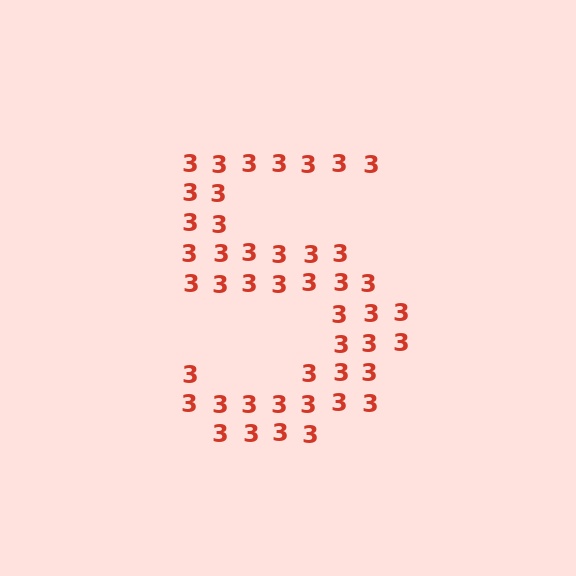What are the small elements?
The small elements are digit 3's.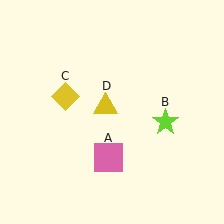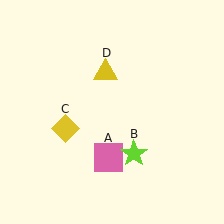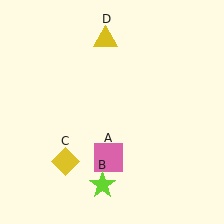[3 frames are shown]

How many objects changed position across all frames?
3 objects changed position: lime star (object B), yellow diamond (object C), yellow triangle (object D).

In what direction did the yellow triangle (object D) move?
The yellow triangle (object D) moved up.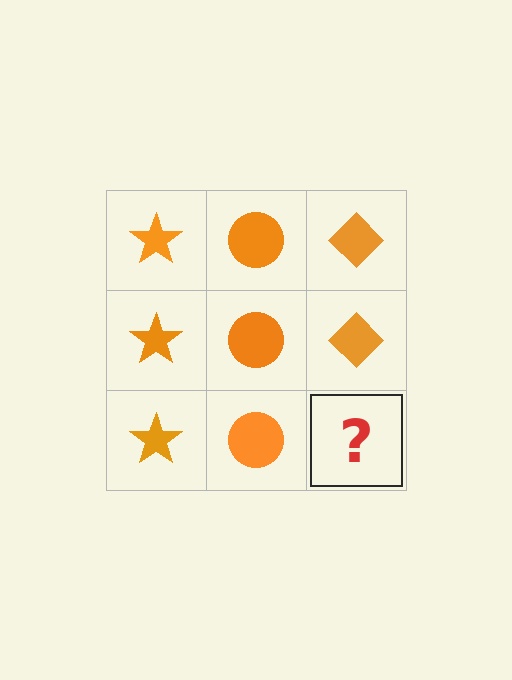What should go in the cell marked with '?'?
The missing cell should contain an orange diamond.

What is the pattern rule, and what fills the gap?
The rule is that each column has a consistent shape. The gap should be filled with an orange diamond.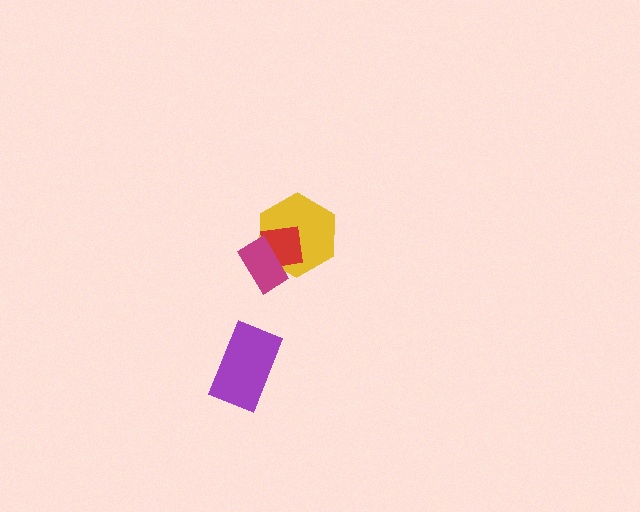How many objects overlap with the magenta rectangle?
2 objects overlap with the magenta rectangle.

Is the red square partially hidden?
Yes, it is partially covered by another shape.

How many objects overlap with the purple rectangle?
0 objects overlap with the purple rectangle.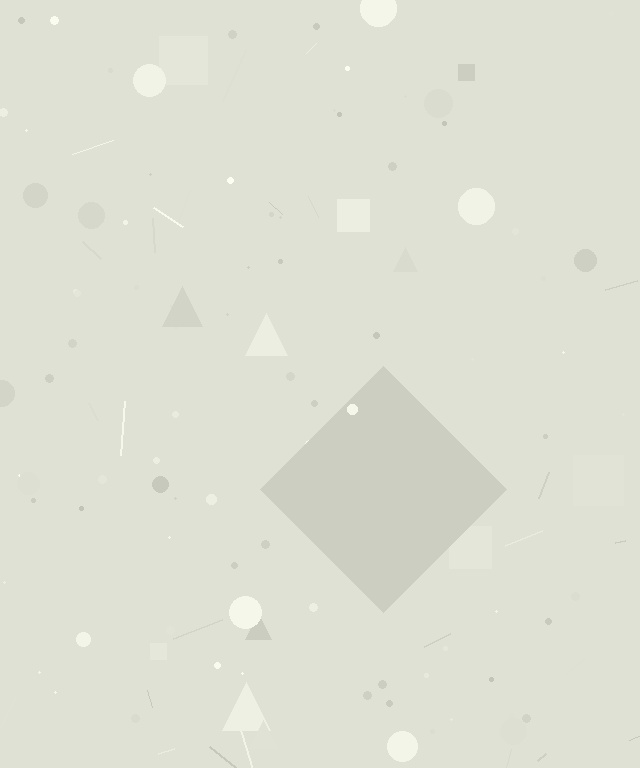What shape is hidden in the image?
A diamond is hidden in the image.